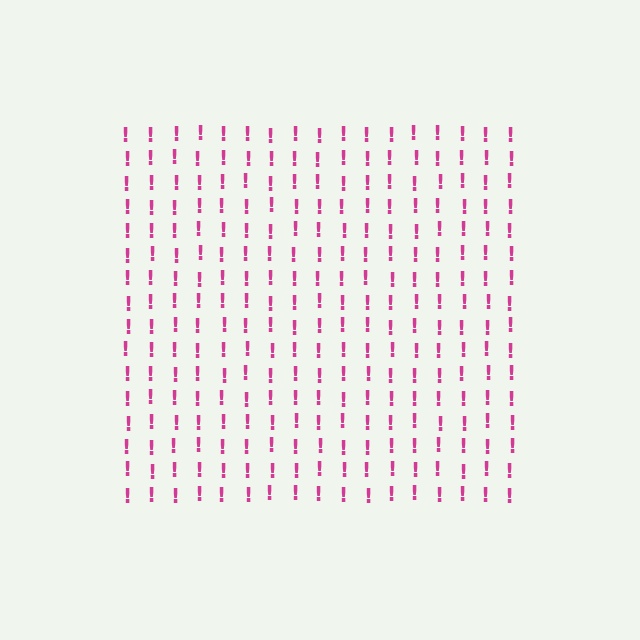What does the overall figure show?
The overall figure shows a square.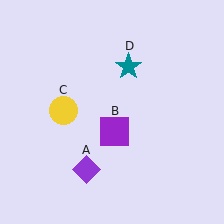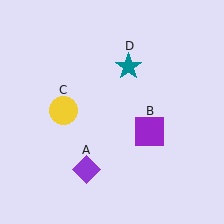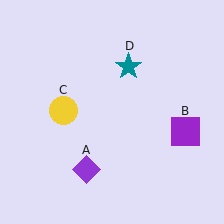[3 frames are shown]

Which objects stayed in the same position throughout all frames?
Purple diamond (object A) and yellow circle (object C) and teal star (object D) remained stationary.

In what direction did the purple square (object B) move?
The purple square (object B) moved right.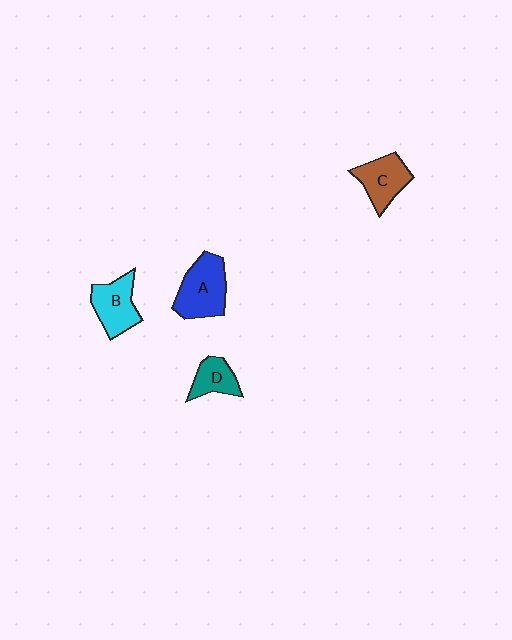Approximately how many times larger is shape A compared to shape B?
Approximately 1.2 times.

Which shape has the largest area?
Shape A (blue).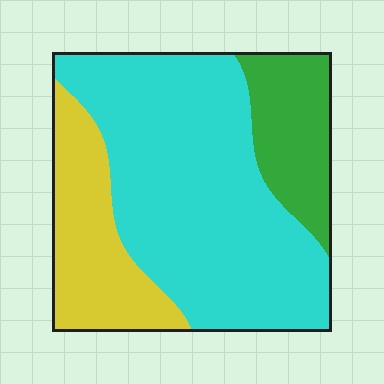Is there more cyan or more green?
Cyan.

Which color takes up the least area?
Green, at roughly 15%.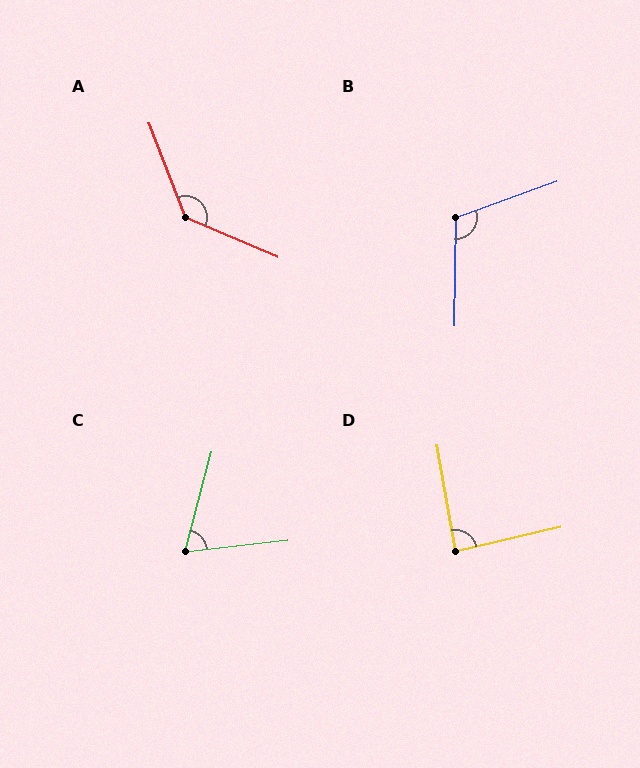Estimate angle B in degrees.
Approximately 111 degrees.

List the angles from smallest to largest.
C (69°), D (87°), B (111°), A (135°).